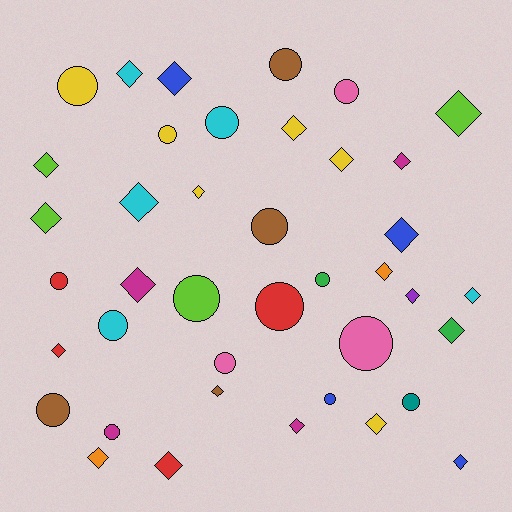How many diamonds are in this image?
There are 23 diamonds.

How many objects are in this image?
There are 40 objects.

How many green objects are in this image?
There are 2 green objects.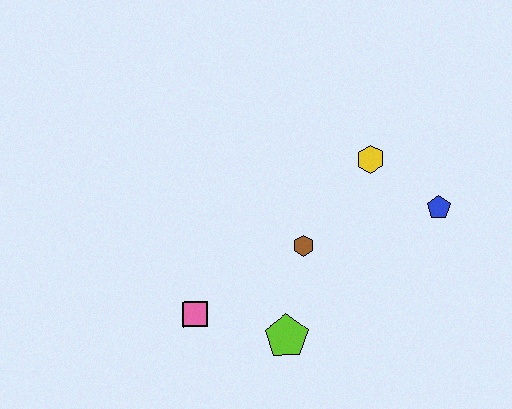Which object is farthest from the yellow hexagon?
The pink square is farthest from the yellow hexagon.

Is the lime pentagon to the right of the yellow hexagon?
No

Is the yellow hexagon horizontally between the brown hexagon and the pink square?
No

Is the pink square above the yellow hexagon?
No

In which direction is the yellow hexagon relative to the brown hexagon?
The yellow hexagon is above the brown hexagon.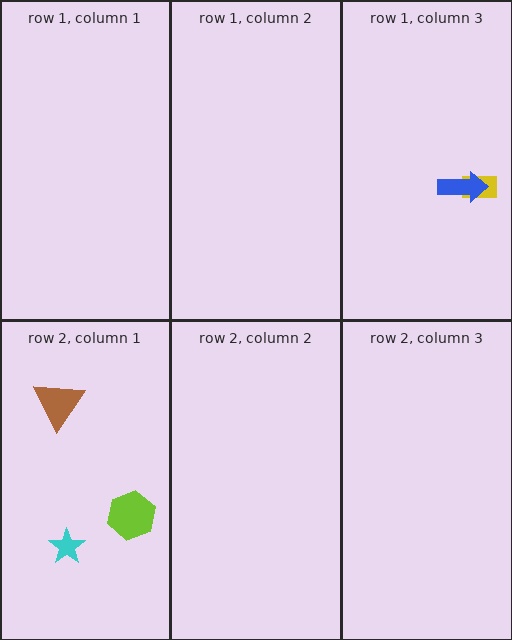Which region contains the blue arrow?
The row 1, column 3 region.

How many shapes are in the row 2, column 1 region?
3.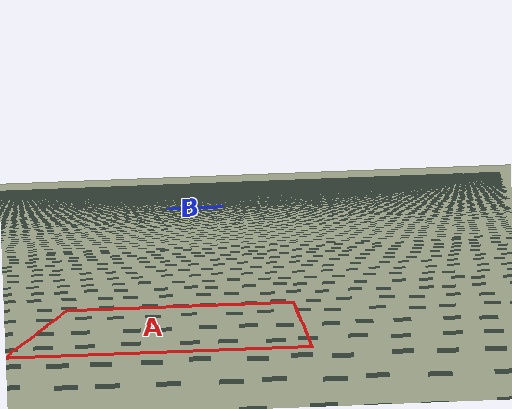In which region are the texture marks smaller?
The texture marks are smaller in region B, because it is farther away.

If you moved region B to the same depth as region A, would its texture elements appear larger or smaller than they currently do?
They would appear larger. At a closer depth, the same texture elements are projected at a bigger on-screen size.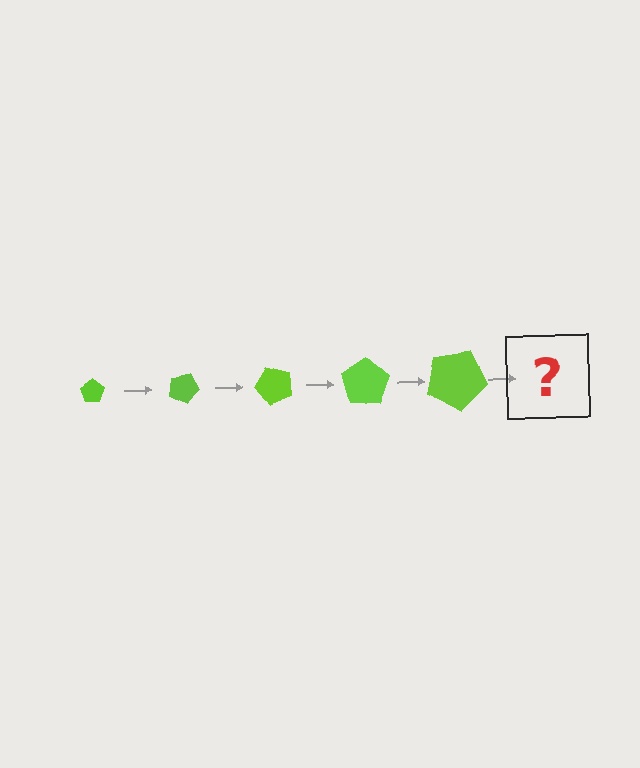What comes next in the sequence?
The next element should be a pentagon, larger than the previous one and rotated 125 degrees from the start.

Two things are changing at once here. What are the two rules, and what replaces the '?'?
The two rules are that the pentagon grows larger each step and it rotates 25 degrees each step. The '?' should be a pentagon, larger than the previous one and rotated 125 degrees from the start.